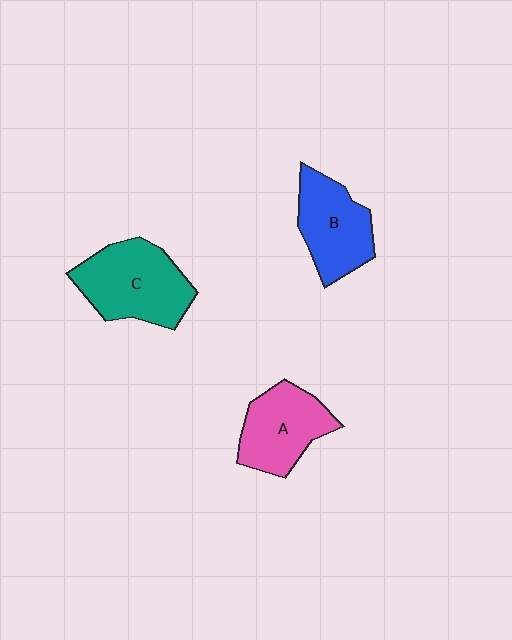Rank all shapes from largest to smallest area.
From largest to smallest: C (teal), A (pink), B (blue).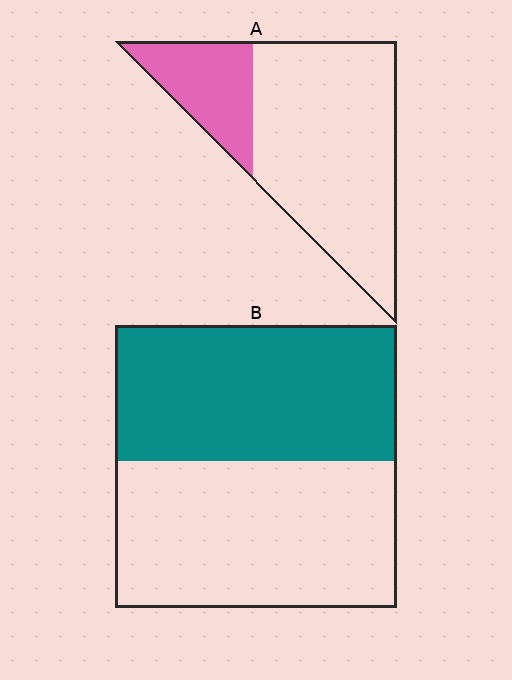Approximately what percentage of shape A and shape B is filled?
A is approximately 25% and B is approximately 50%.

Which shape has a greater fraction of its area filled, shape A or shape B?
Shape B.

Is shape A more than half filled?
No.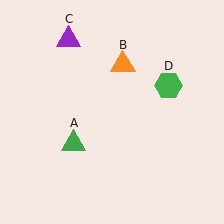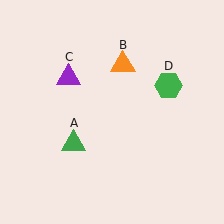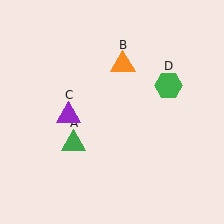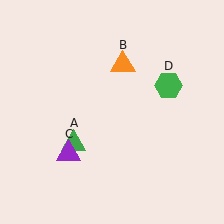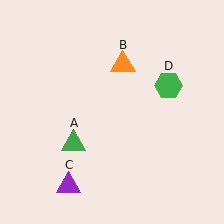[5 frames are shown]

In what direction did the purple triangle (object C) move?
The purple triangle (object C) moved down.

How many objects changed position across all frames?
1 object changed position: purple triangle (object C).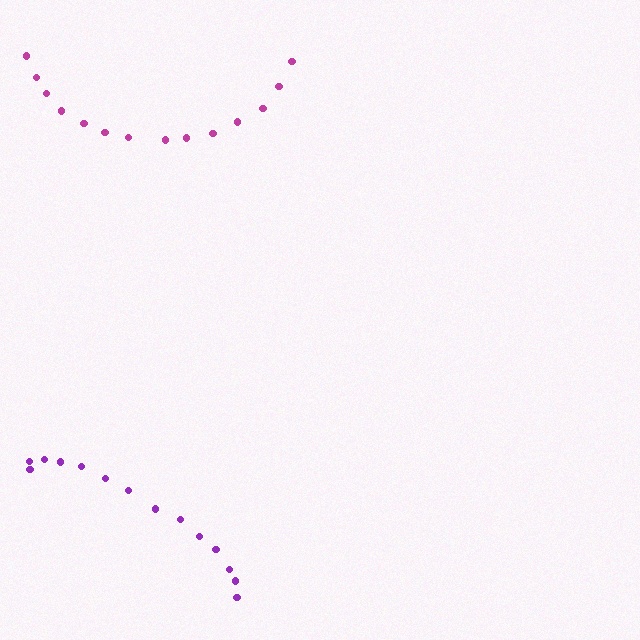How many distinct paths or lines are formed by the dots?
There are 2 distinct paths.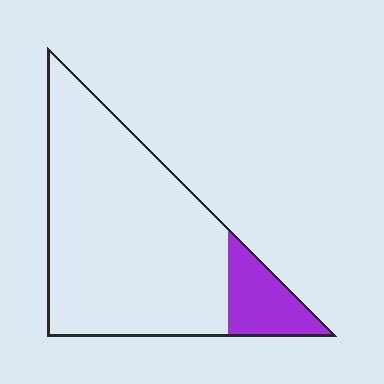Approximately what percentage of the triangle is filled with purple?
Approximately 15%.